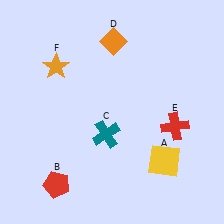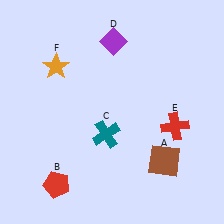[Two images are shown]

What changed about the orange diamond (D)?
In Image 1, D is orange. In Image 2, it changed to purple.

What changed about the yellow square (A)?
In Image 1, A is yellow. In Image 2, it changed to brown.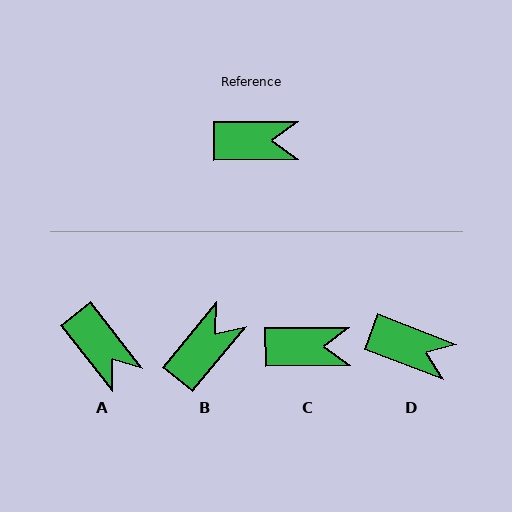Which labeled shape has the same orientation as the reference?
C.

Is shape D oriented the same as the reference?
No, it is off by about 22 degrees.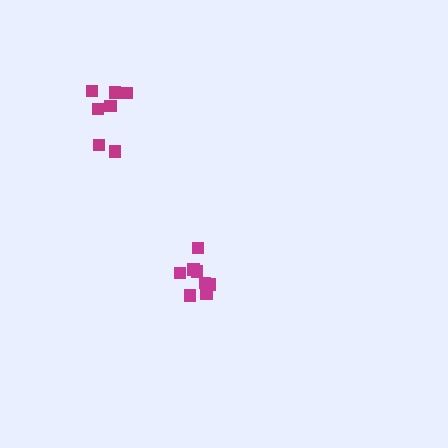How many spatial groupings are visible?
There are 2 spatial groupings.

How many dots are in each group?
Group 1: 8 dots, Group 2: 7 dots (15 total).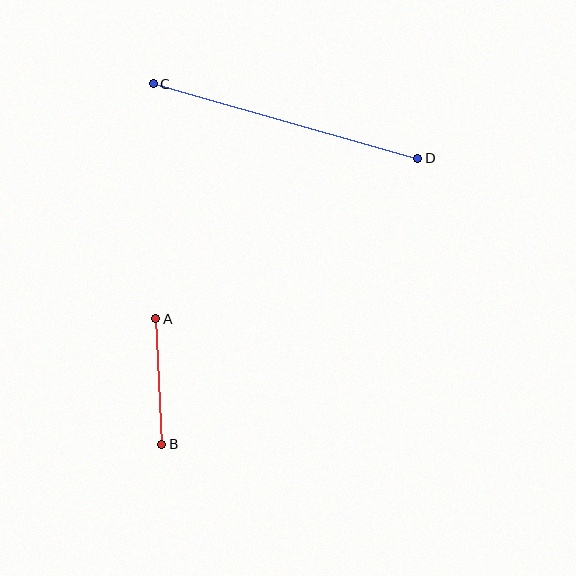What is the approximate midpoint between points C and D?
The midpoint is at approximately (285, 121) pixels.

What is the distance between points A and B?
The distance is approximately 126 pixels.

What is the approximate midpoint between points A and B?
The midpoint is at approximately (159, 381) pixels.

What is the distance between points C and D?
The distance is approximately 275 pixels.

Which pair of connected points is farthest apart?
Points C and D are farthest apart.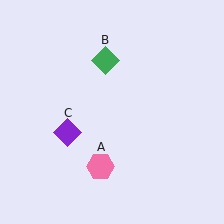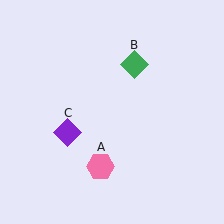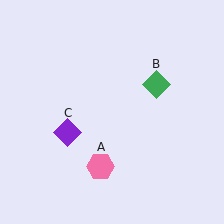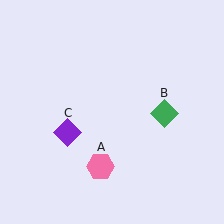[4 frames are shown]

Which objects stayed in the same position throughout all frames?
Pink hexagon (object A) and purple diamond (object C) remained stationary.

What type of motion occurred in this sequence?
The green diamond (object B) rotated clockwise around the center of the scene.